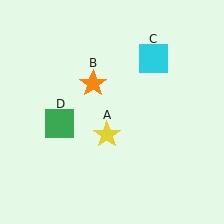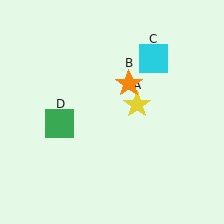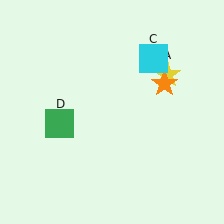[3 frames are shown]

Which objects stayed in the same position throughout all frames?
Cyan square (object C) and green square (object D) remained stationary.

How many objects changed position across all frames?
2 objects changed position: yellow star (object A), orange star (object B).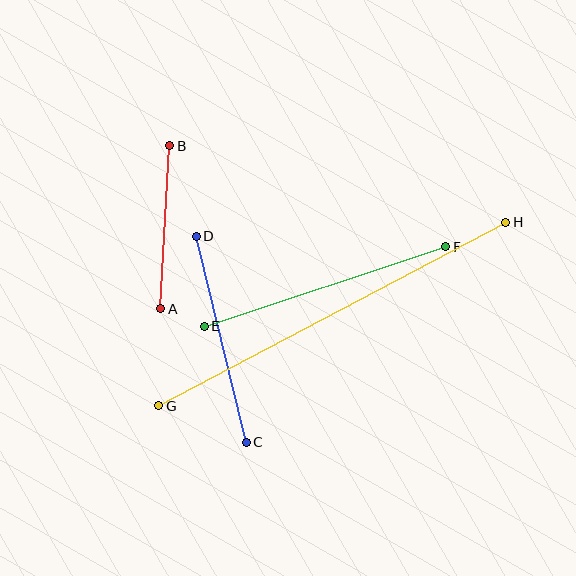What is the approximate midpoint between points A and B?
The midpoint is at approximately (165, 227) pixels.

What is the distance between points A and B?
The distance is approximately 163 pixels.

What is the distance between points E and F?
The distance is approximately 254 pixels.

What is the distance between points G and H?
The distance is approximately 393 pixels.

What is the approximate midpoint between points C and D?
The midpoint is at approximately (221, 339) pixels.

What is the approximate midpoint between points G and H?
The midpoint is at approximately (332, 314) pixels.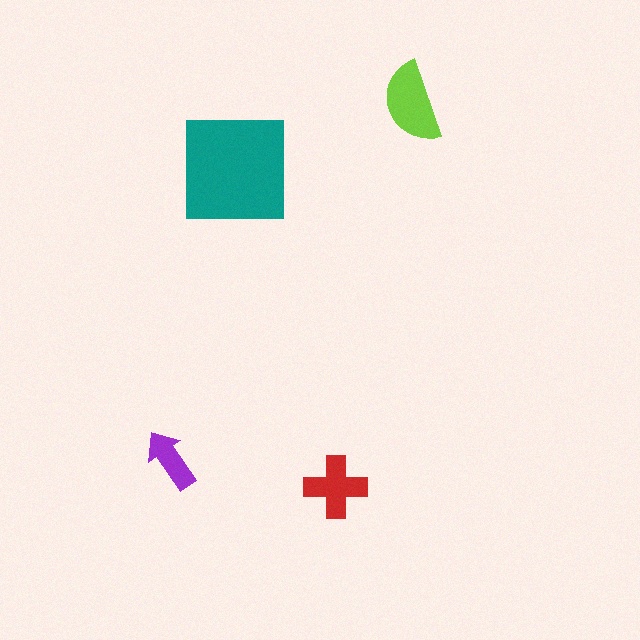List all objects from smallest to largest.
The purple arrow, the red cross, the lime semicircle, the teal square.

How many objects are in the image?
There are 4 objects in the image.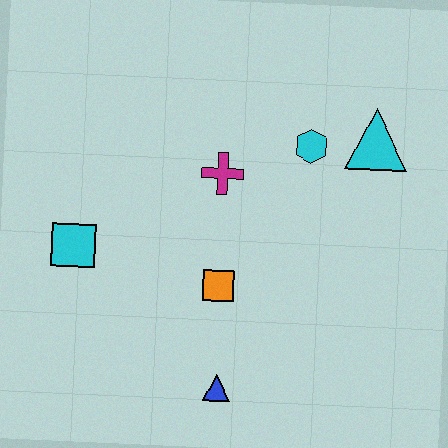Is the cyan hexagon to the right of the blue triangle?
Yes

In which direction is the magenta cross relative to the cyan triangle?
The magenta cross is to the left of the cyan triangle.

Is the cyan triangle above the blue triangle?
Yes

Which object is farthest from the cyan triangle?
The cyan square is farthest from the cyan triangle.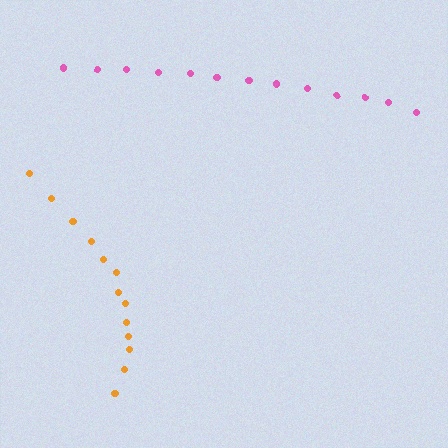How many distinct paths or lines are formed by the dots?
There are 2 distinct paths.